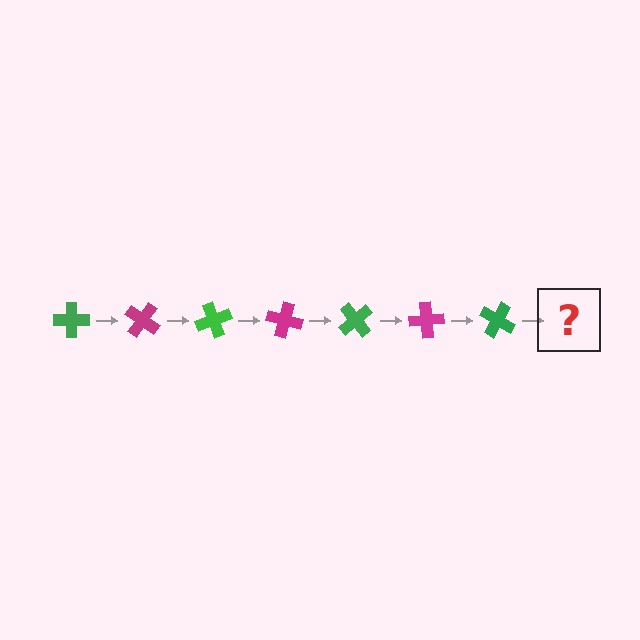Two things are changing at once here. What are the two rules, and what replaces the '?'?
The two rules are that it rotates 35 degrees each step and the color cycles through green and magenta. The '?' should be a magenta cross, rotated 245 degrees from the start.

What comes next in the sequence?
The next element should be a magenta cross, rotated 245 degrees from the start.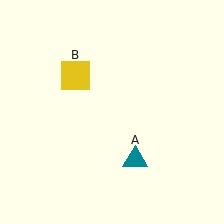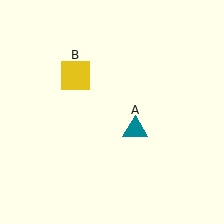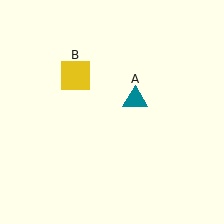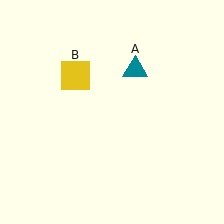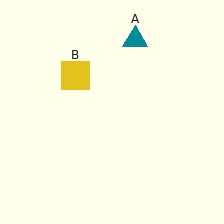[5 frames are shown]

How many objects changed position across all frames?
1 object changed position: teal triangle (object A).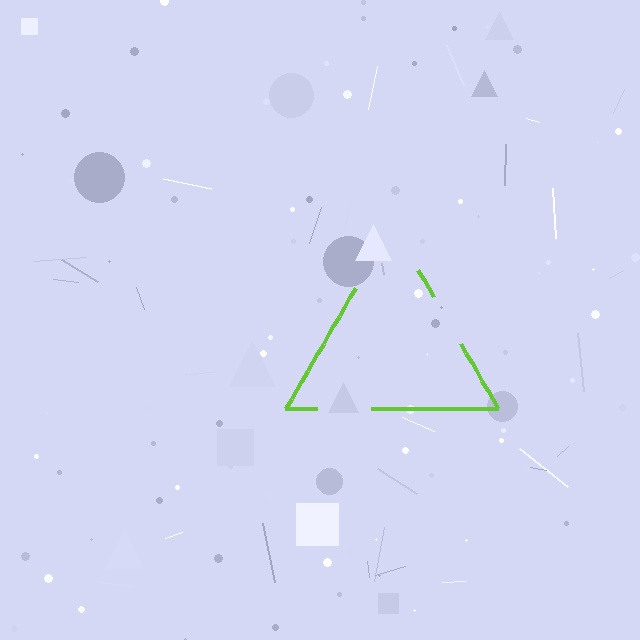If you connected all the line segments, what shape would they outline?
They would outline a triangle.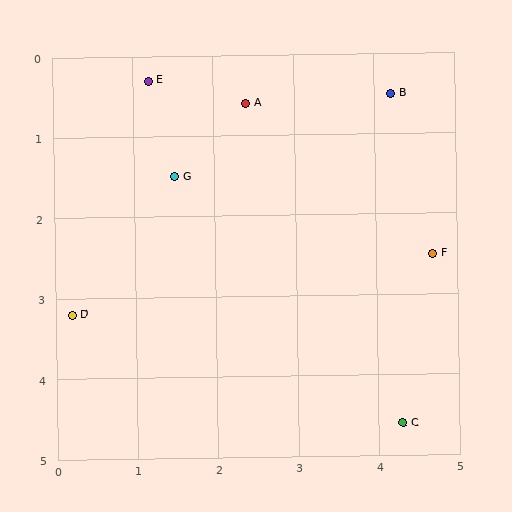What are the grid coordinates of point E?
Point E is at approximately (1.2, 0.3).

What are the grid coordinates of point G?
Point G is at approximately (1.5, 1.5).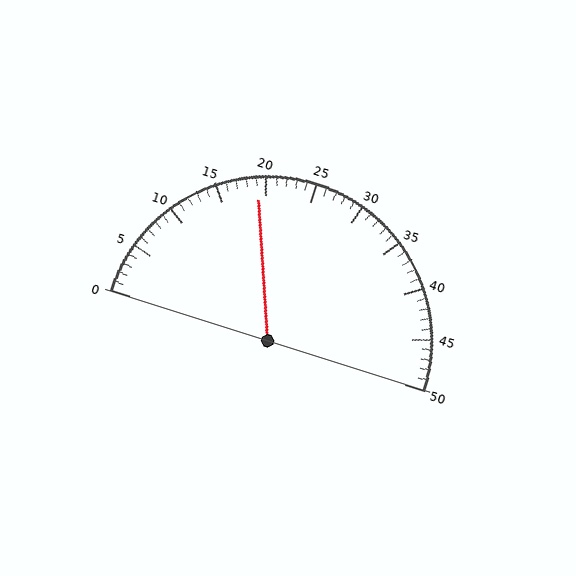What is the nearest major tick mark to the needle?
The nearest major tick mark is 20.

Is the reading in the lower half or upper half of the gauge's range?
The reading is in the lower half of the range (0 to 50).